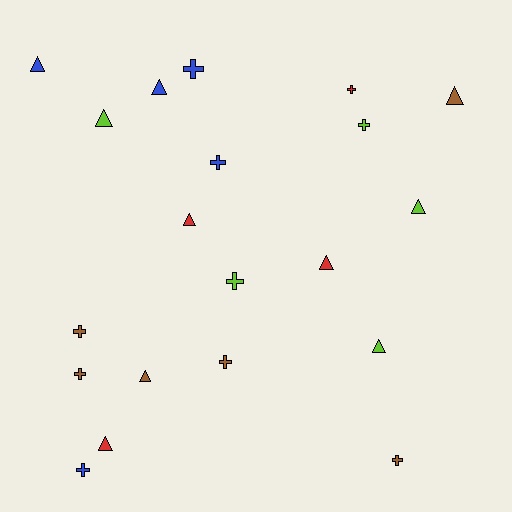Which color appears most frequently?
Brown, with 6 objects.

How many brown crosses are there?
There are 4 brown crosses.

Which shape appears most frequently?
Triangle, with 10 objects.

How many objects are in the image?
There are 20 objects.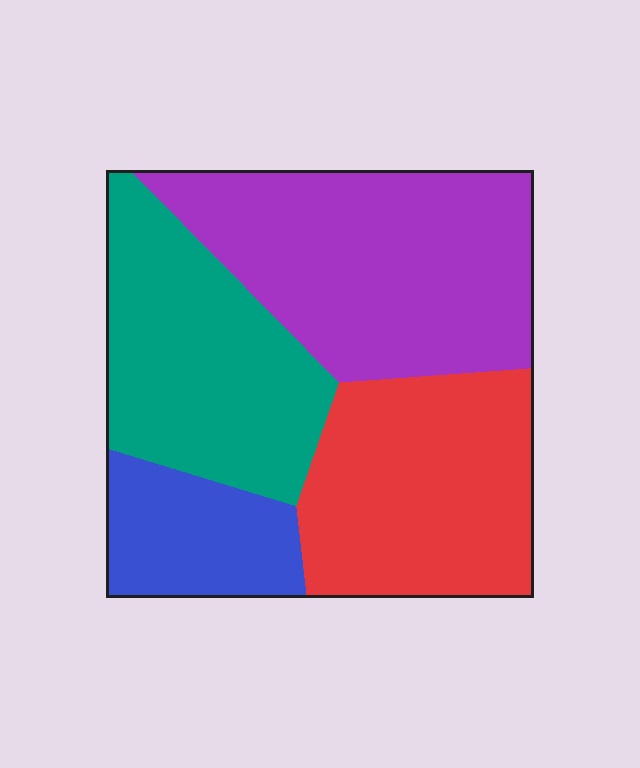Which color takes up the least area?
Blue, at roughly 15%.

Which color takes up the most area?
Purple, at roughly 35%.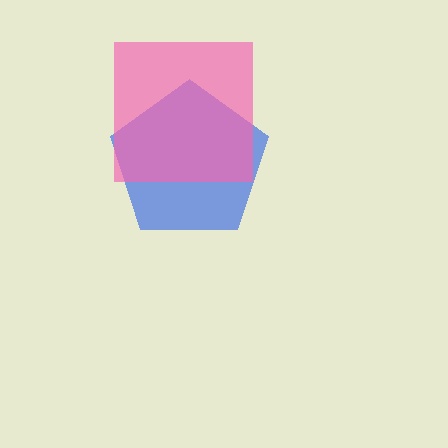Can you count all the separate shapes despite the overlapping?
Yes, there are 2 separate shapes.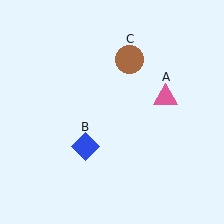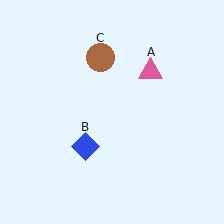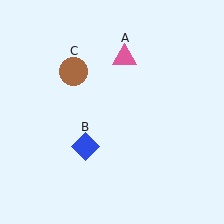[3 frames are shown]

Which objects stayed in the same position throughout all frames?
Blue diamond (object B) remained stationary.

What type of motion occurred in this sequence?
The pink triangle (object A), brown circle (object C) rotated counterclockwise around the center of the scene.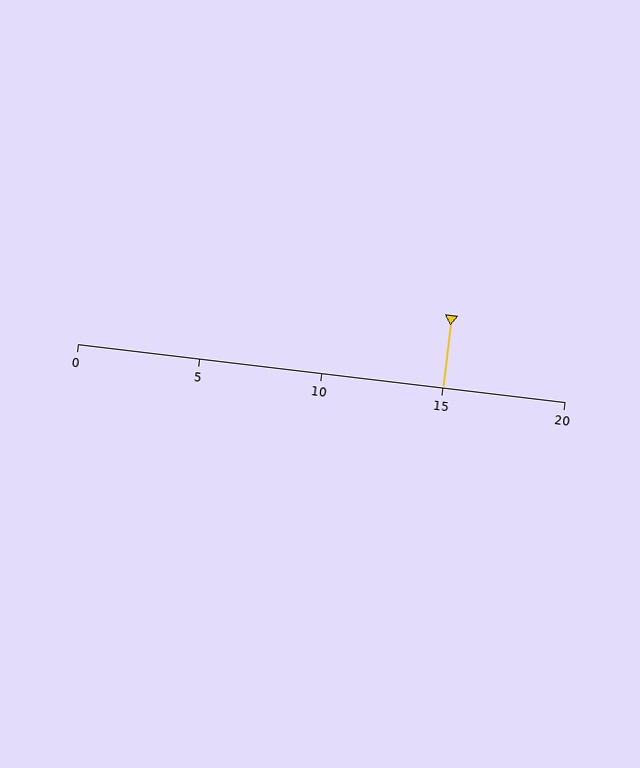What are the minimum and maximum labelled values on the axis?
The axis runs from 0 to 20.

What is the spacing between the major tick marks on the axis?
The major ticks are spaced 5 apart.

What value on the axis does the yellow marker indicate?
The marker indicates approximately 15.